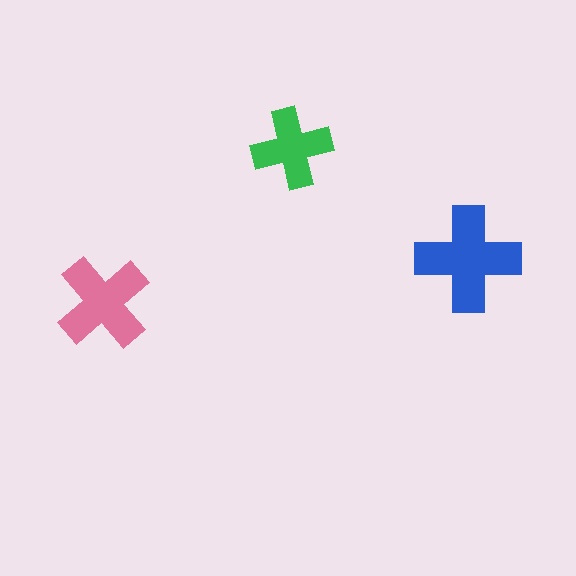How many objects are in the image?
There are 3 objects in the image.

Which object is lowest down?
The pink cross is bottommost.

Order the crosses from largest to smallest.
the blue one, the pink one, the green one.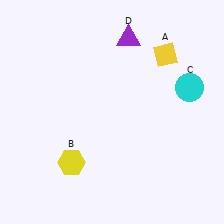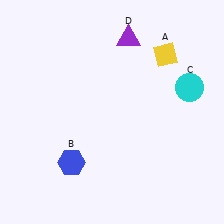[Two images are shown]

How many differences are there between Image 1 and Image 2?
There is 1 difference between the two images.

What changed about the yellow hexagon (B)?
In Image 1, B is yellow. In Image 2, it changed to blue.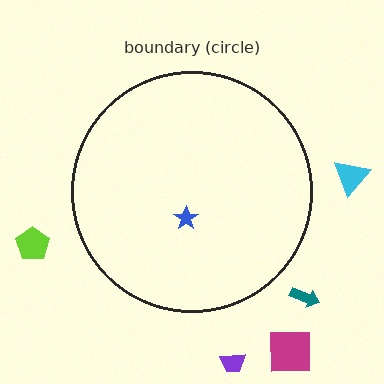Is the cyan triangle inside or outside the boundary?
Outside.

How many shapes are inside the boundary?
1 inside, 5 outside.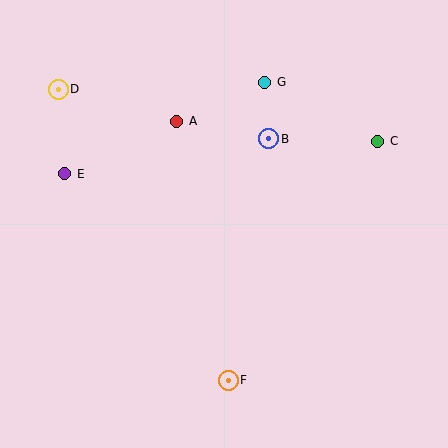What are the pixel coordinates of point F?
Point F is at (228, 380).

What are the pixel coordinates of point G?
Point G is at (265, 82).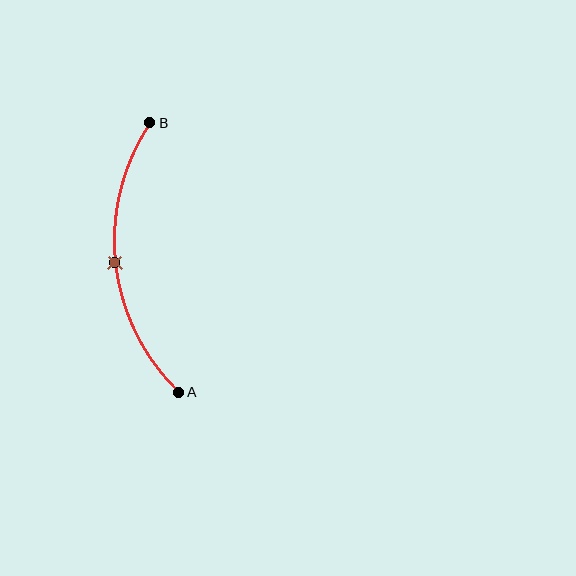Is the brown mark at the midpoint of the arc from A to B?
Yes. The brown mark lies on the arc at equal arc-length from both A and B — it is the arc midpoint.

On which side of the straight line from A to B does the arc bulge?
The arc bulges to the left of the straight line connecting A and B.